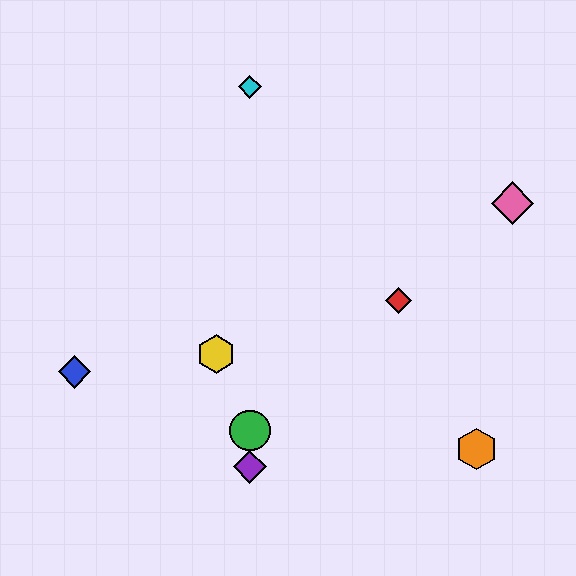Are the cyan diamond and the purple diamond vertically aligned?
Yes, both are at x≈250.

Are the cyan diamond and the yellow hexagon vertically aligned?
No, the cyan diamond is at x≈250 and the yellow hexagon is at x≈216.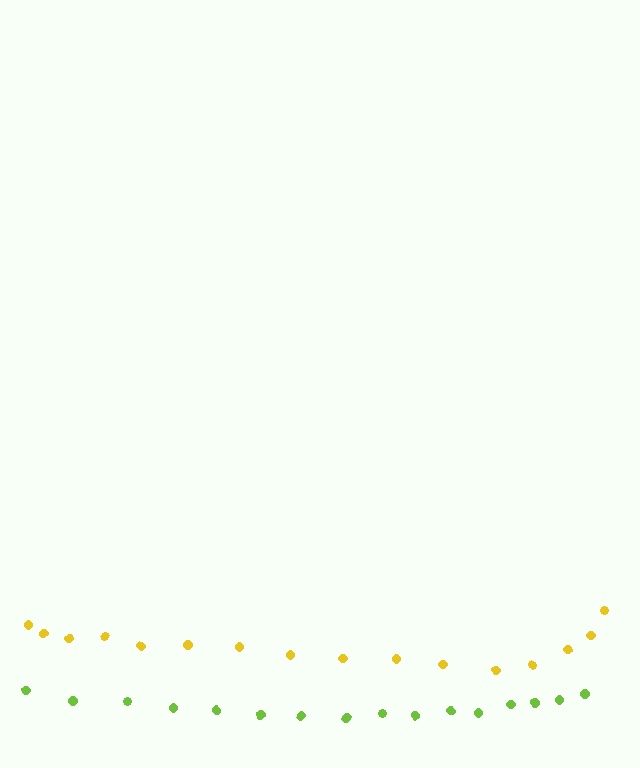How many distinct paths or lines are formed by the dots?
There are 2 distinct paths.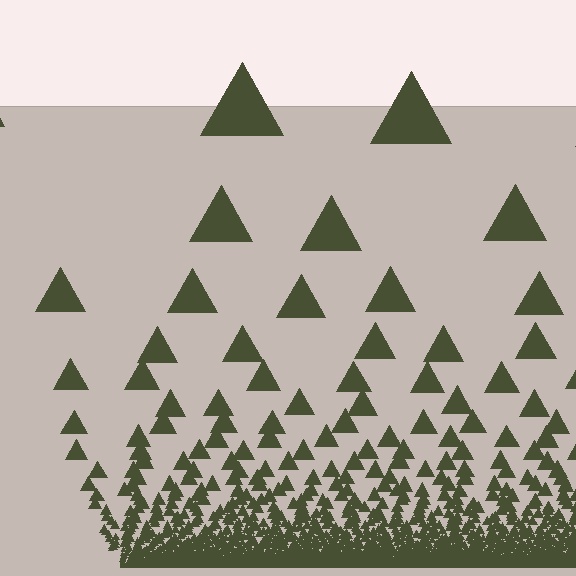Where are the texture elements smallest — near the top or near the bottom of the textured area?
Near the bottom.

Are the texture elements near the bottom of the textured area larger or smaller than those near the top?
Smaller. The gradient is inverted — elements near the bottom are smaller and denser.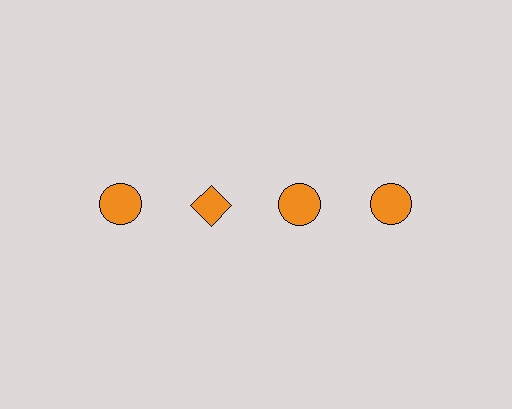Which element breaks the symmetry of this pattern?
The orange diamond in the top row, second from left column breaks the symmetry. All other shapes are orange circles.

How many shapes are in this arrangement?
There are 4 shapes arranged in a grid pattern.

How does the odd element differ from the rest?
It has a different shape: diamond instead of circle.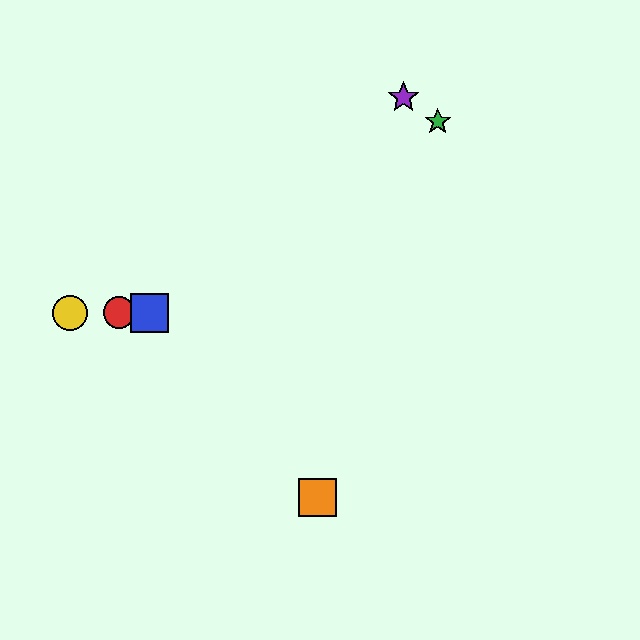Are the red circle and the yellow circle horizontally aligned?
Yes, both are at y≈313.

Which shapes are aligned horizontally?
The red circle, the blue square, the yellow circle are aligned horizontally.